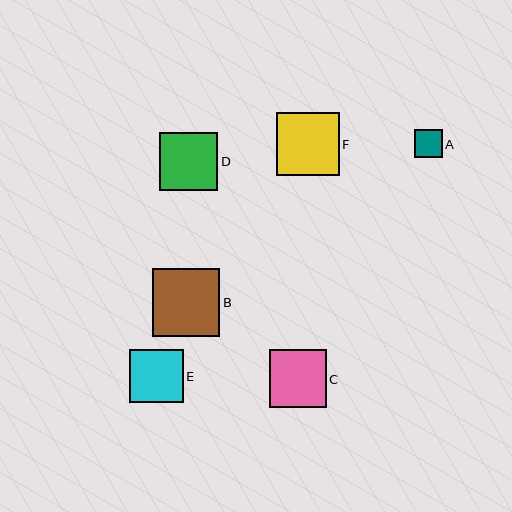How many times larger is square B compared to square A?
Square B is approximately 2.4 times the size of square A.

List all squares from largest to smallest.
From largest to smallest: B, F, D, C, E, A.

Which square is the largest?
Square B is the largest with a size of approximately 67 pixels.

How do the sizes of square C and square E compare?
Square C and square E are approximately the same size.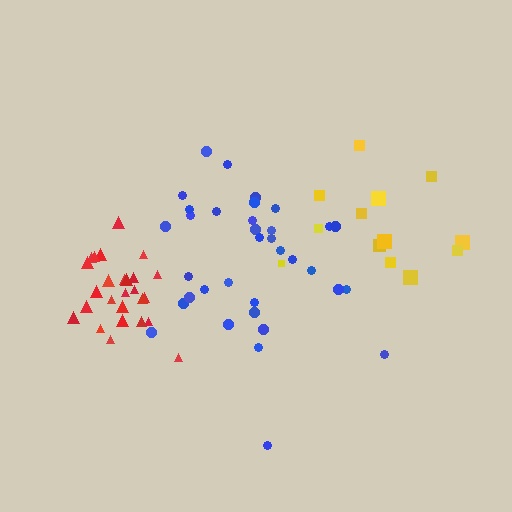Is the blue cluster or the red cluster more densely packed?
Red.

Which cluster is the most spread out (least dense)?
Yellow.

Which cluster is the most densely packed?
Red.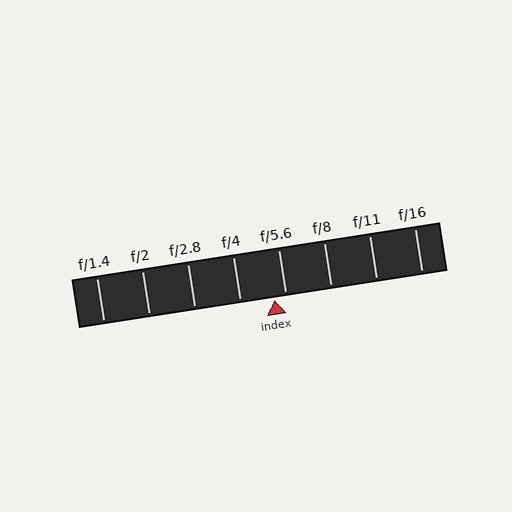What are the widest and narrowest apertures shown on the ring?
The widest aperture shown is f/1.4 and the narrowest is f/16.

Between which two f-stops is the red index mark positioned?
The index mark is between f/4 and f/5.6.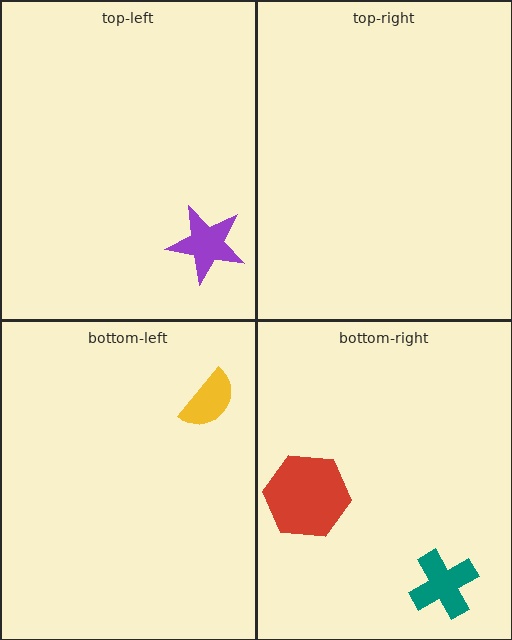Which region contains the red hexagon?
The bottom-right region.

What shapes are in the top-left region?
The purple star.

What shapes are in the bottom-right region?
The red hexagon, the teal cross.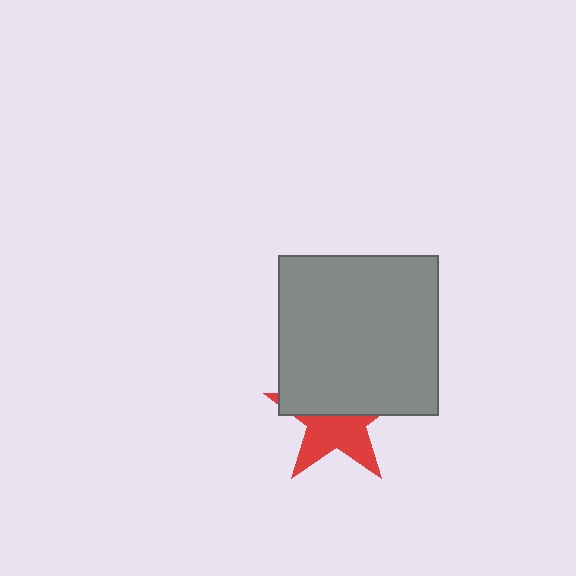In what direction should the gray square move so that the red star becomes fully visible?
The gray square should move up. That is the shortest direction to clear the overlap and leave the red star fully visible.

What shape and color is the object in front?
The object in front is a gray square.